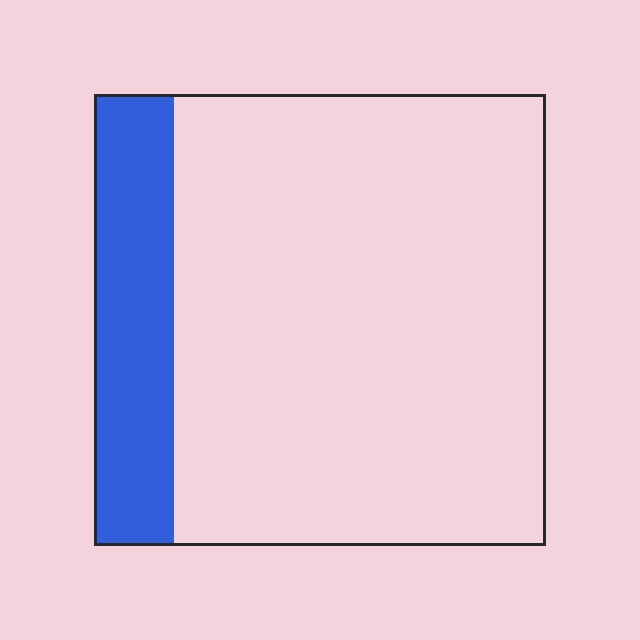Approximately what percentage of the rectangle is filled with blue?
Approximately 20%.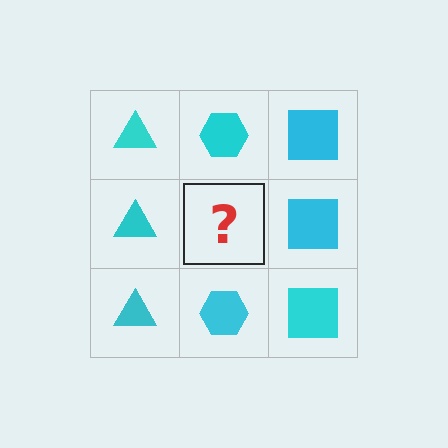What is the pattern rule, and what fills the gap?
The rule is that each column has a consistent shape. The gap should be filled with a cyan hexagon.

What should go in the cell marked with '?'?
The missing cell should contain a cyan hexagon.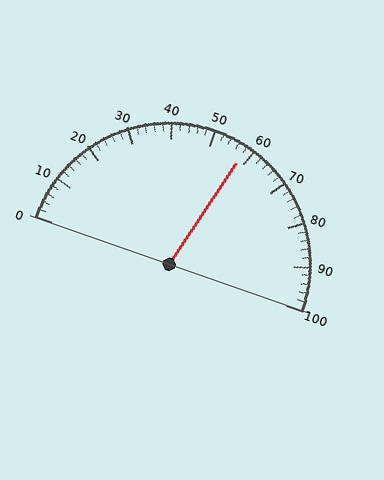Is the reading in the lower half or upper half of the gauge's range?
The reading is in the upper half of the range (0 to 100).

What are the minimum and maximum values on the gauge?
The gauge ranges from 0 to 100.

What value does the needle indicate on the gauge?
The needle indicates approximately 58.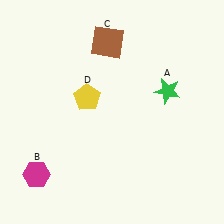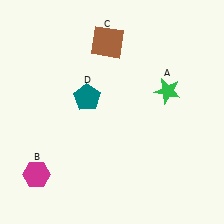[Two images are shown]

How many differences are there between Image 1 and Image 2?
There is 1 difference between the two images.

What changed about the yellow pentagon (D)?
In Image 1, D is yellow. In Image 2, it changed to teal.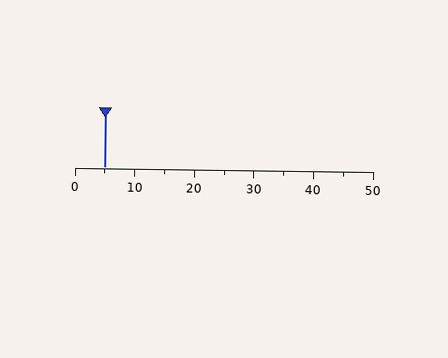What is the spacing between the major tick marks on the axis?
The major ticks are spaced 10 apart.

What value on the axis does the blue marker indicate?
The marker indicates approximately 5.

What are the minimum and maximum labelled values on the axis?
The axis runs from 0 to 50.